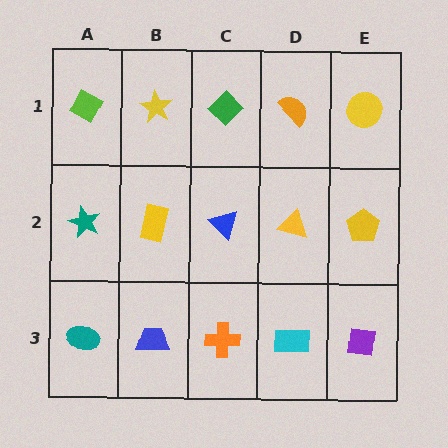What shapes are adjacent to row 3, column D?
A yellow triangle (row 2, column D), an orange cross (row 3, column C), a purple square (row 3, column E).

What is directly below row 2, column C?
An orange cross.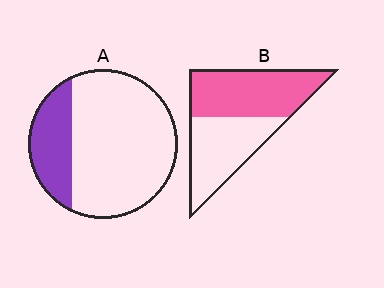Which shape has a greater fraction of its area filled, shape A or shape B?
Shape B.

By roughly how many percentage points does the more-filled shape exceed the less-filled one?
By roughly 30 percentage points (B over A).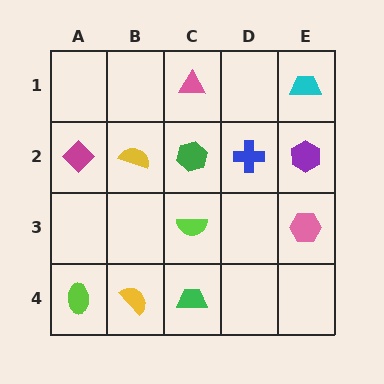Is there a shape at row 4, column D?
No, that cell is empty.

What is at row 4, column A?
A lime ellipse.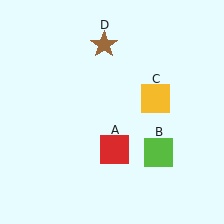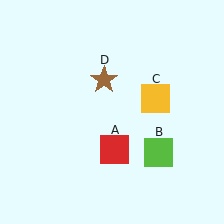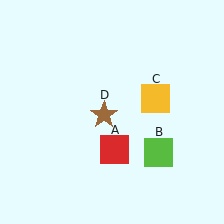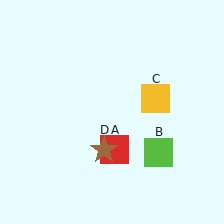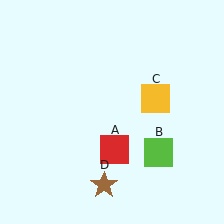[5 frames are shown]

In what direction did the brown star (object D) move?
The brown star (object D) moved down.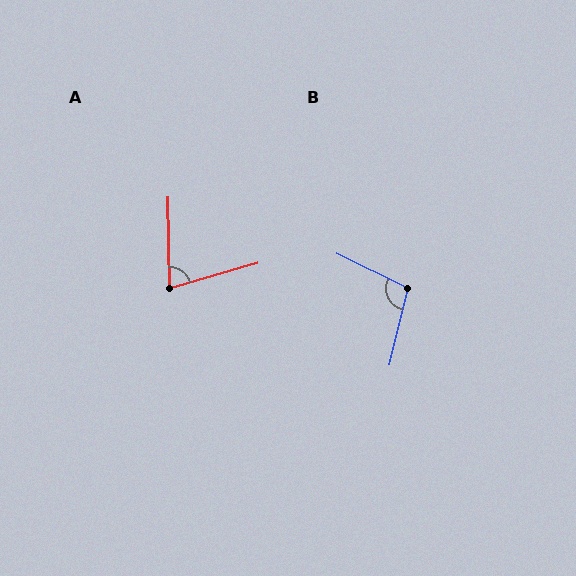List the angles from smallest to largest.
A (75°), B (102°).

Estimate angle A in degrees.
Approximately 75 degrees.